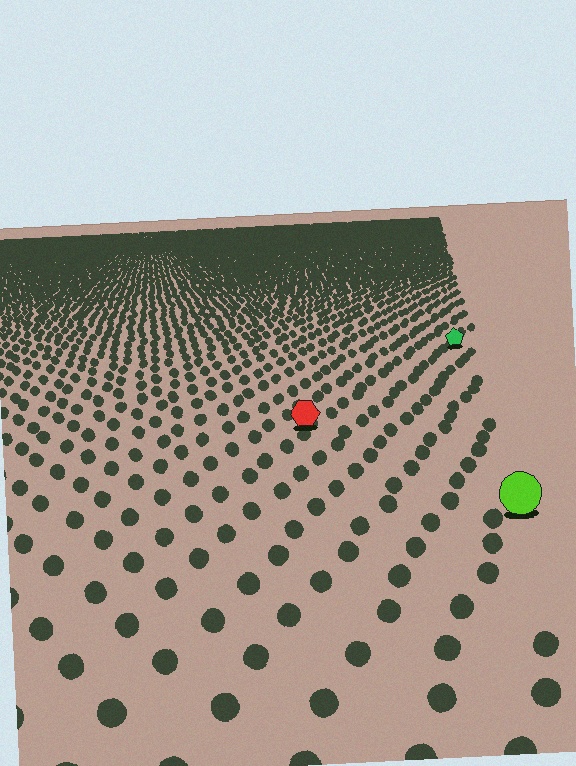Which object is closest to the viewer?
The lime circle is closest. The texture marks near it are larger and more spread out.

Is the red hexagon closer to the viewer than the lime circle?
No. The lime circle is closer — you can tell from the texture gradient: the ground texture is coarser near it.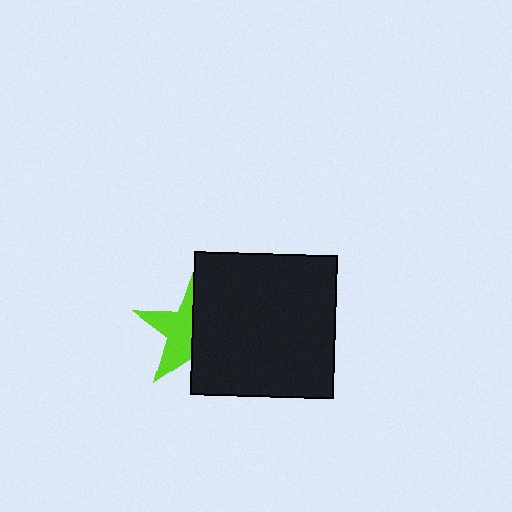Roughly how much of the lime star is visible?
About half of it is visible (roughly 47%).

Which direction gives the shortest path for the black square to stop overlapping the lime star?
Moving right gives the shortest separation.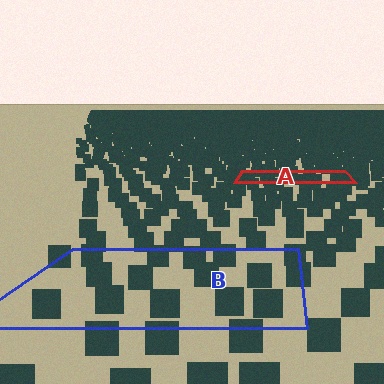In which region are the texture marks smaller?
The texture marks are smaller in region A, because it is farther away.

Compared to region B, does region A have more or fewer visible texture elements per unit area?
Region A has more texture elements per unit area — they are packed more densely because it is farther away.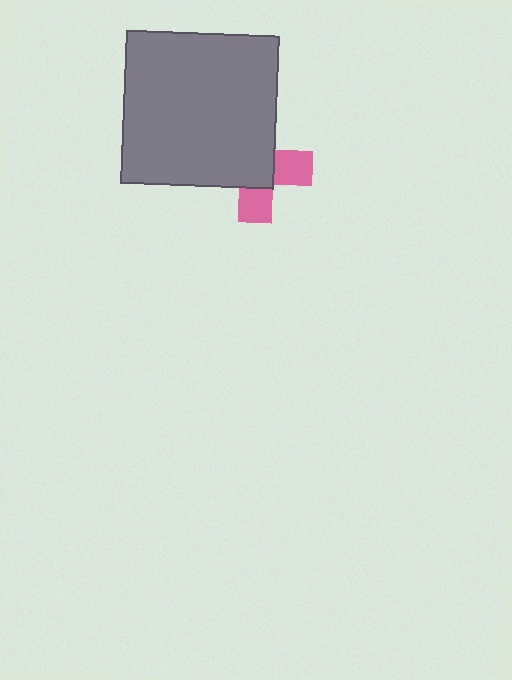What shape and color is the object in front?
The object in front is a gray square.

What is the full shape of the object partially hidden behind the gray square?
The partially hidden object is a pink cross.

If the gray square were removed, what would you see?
You would see the complete pink cross.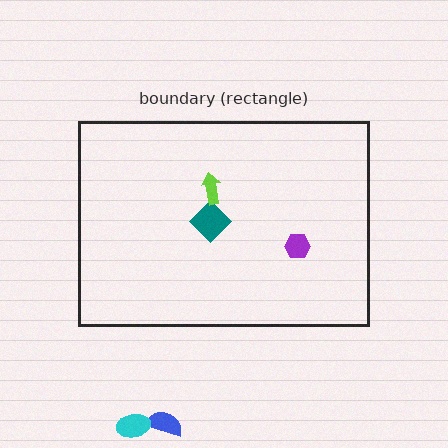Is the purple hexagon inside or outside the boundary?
Inside.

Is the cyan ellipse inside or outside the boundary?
Outside.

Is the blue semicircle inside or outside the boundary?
Outside.